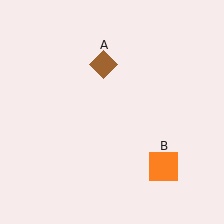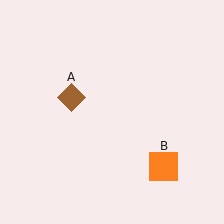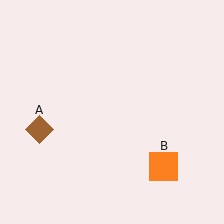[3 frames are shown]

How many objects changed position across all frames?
1 object changed position: brown diamond (object A).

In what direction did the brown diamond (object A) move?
The brown diamond (object A) moved down and to the left.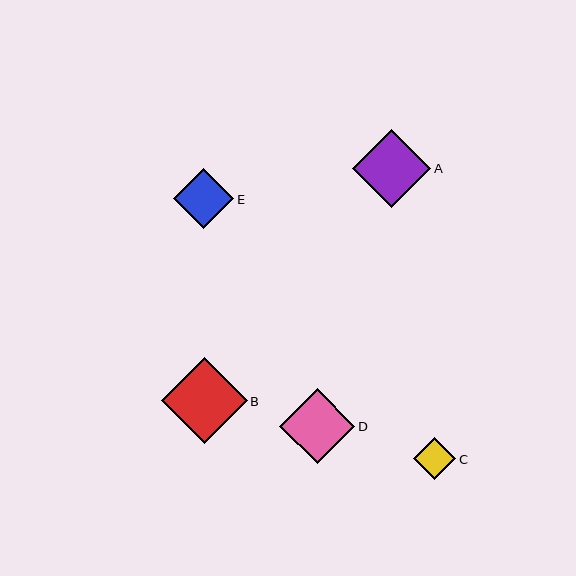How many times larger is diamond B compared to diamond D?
Diamond B is approximately 1.1 times the size of diamond D.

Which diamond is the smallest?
Diamond C is the smallest with a size of approximately 43 pixels.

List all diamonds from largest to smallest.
From largest to smallest: B, A, D, E, C.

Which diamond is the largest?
Diamond B is the largest with a size of approximately 85 pixels.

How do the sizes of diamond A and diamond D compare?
Diamond A and diamond D are approximately the same size.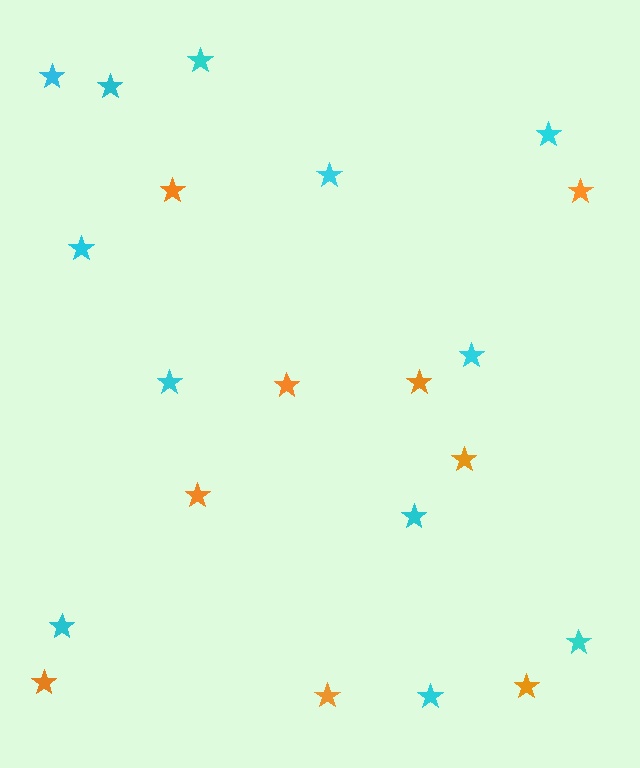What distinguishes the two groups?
There are 2 groups: one group of orange stars (9) and one group of cyan stars (12).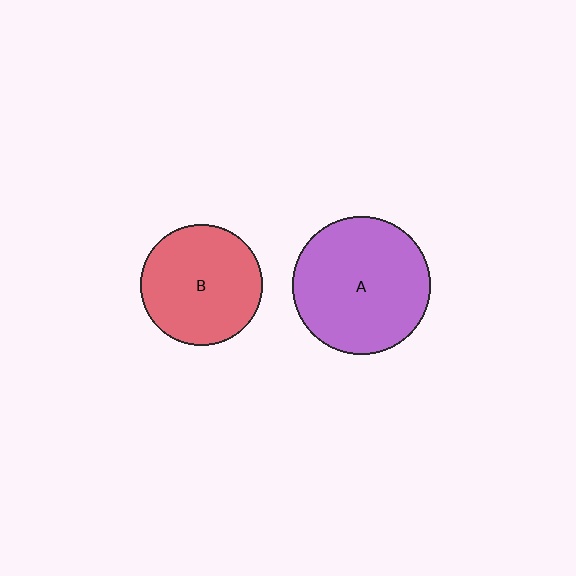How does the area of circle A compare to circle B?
Approximately 1.3 times.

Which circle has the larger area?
Circle A (purple).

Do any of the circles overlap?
No, none of the circles overlap.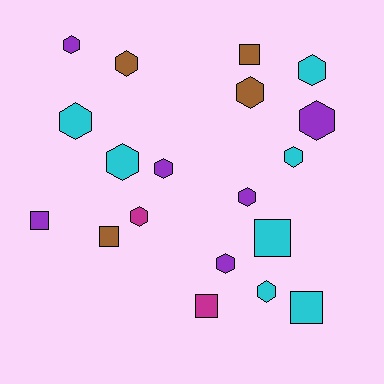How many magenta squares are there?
There is 1 magenta square.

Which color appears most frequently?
Cyan, with 7 objects.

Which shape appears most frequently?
Hexagon, with 13 objects.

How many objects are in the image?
There are 19 objects.